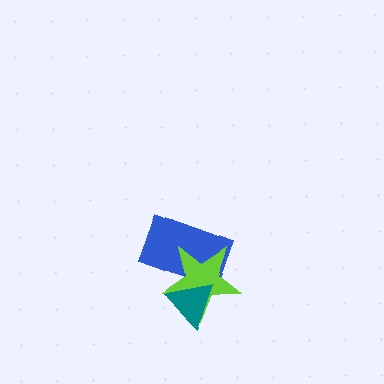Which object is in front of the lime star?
The teal triangle is in front of the lime star.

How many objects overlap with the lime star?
2 objects overlap with the lime star.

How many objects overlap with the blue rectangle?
2 objects overlap with the blue rectangle.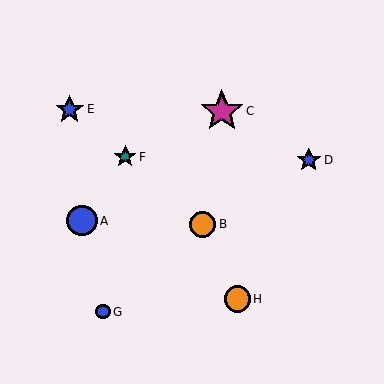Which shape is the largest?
The magenta star (labeled C) is the largest.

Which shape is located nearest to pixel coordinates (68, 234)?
The blue circle (labeled A) at (82, 221) is nearest to that location.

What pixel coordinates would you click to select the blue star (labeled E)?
Click at (70, 109) to select the blue star E.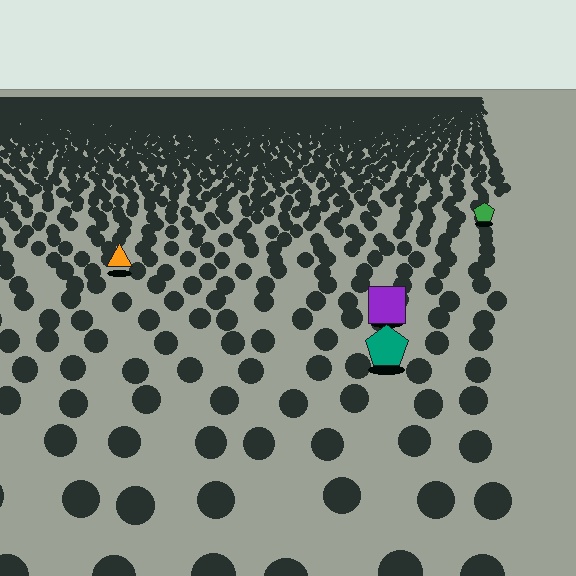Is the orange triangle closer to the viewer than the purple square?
No. The purple square is closer — you can tell from the texture gradient: the ground texture is coarser near it.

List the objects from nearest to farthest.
From nearest to farthest: the teal pentagon, the purple square, the orange triangle, the green pentagon.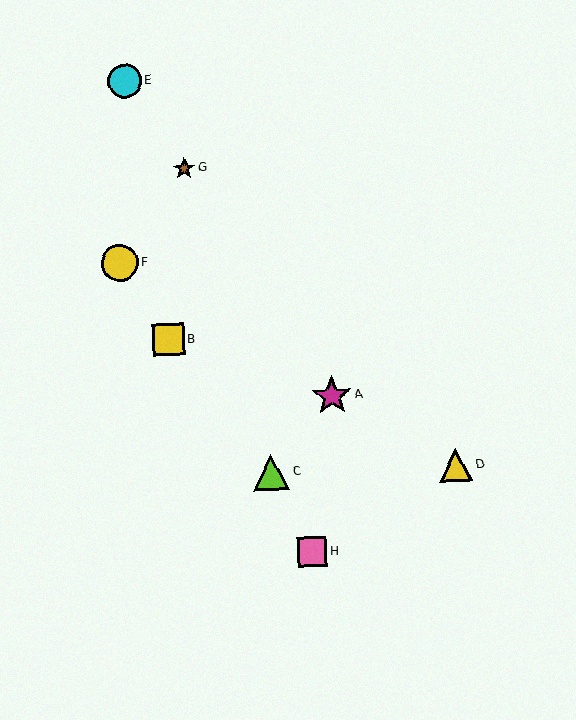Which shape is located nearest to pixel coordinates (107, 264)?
The yellow circle (labeled F) at (120, 263) is nearest to that location.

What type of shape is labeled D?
Shape D is a yellow triangle.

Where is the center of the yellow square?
The center of the yellow square is at (168, 340).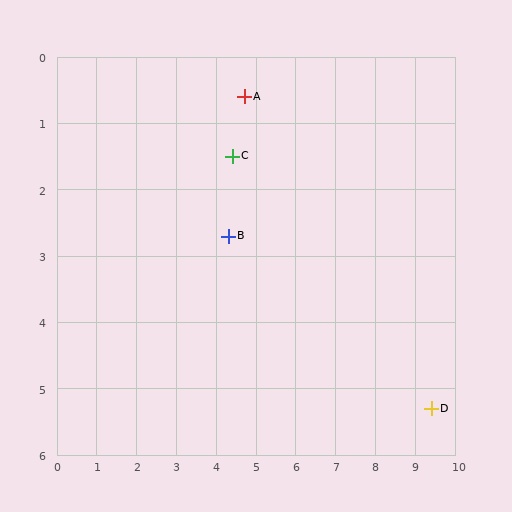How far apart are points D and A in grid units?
Points D and A are about 6.6 grid units apart.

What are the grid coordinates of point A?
Point A is at approximately (4.7, 0.6).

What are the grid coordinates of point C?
Point C is at approximately (4.4, 1.5).